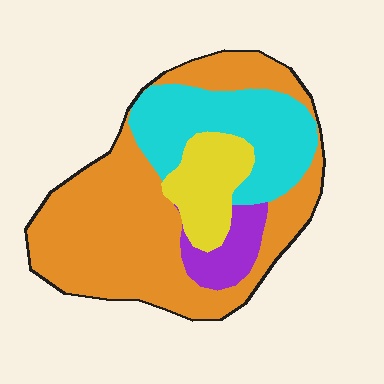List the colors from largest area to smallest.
From largest to smallest: orange, cyan, yellow, purple.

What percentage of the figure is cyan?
Cyan takes up about one quarter (1/4) of the figure.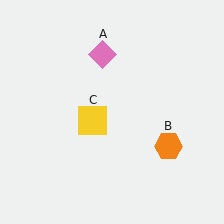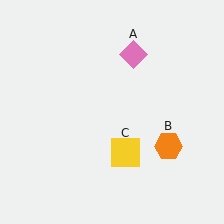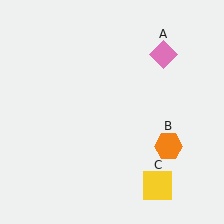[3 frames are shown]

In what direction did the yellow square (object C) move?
The yellow square (object C) moved down and to the right.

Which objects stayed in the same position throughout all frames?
Orange hexagon (object B) remained stationary.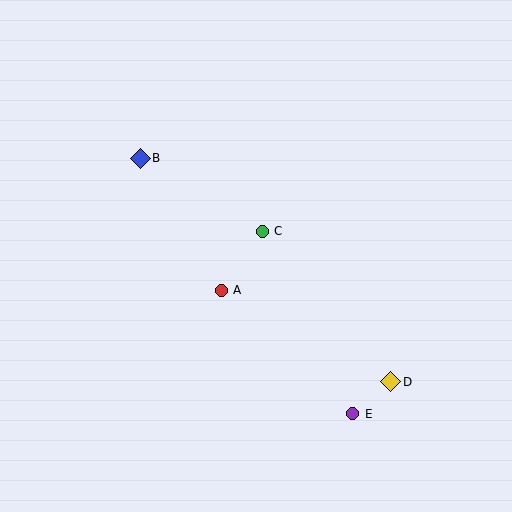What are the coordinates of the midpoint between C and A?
The midpoint between C and A is at (242, 261).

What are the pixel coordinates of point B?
Point B is at (140, 158).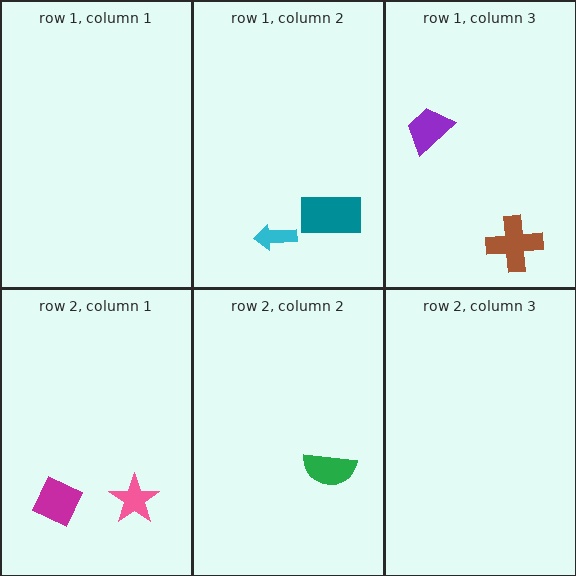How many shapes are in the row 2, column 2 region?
1.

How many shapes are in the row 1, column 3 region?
2.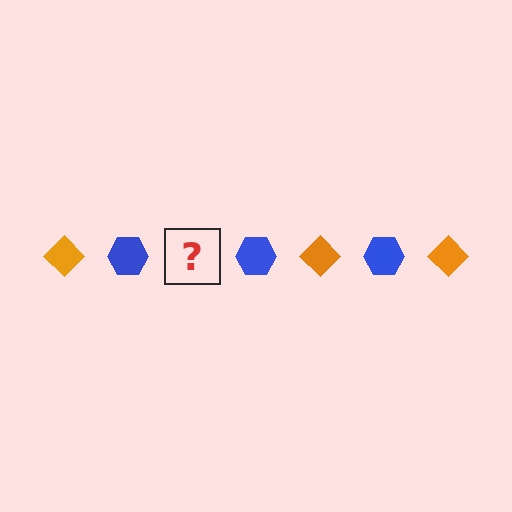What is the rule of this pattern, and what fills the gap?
The rule is that the pattern alternates between orange diamond and blue hexagon. The gap should be filled with an orange diamond.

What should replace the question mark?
The question mark should be replaced with an orange diamond.